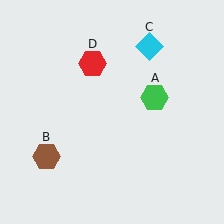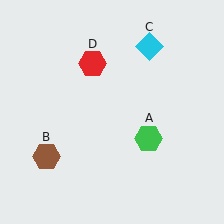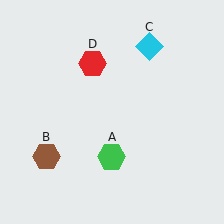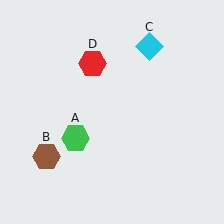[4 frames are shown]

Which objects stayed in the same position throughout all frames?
Brown hexagon (object B) and cyan diamond (object C) and red hexagon (object D) remained stationary.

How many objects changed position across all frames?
1 object changed position: green hexagon (object A).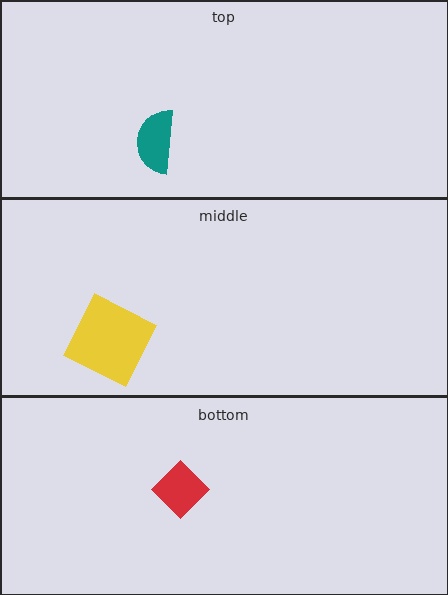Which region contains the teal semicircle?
The top region.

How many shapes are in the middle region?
1.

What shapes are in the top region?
The teal semicircle.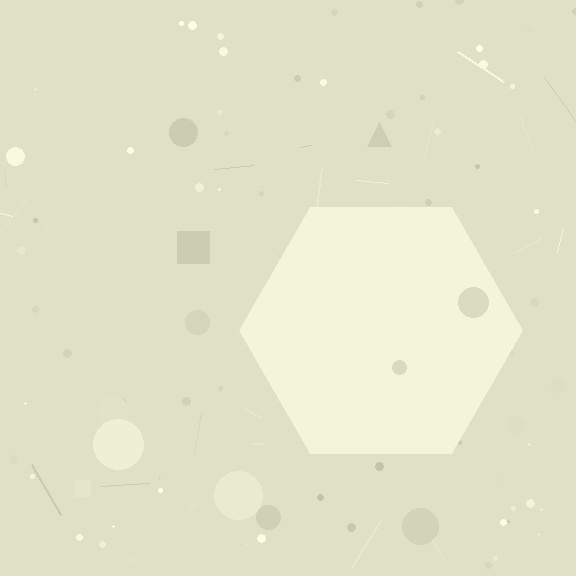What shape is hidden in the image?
A hexagon is hidden in the image.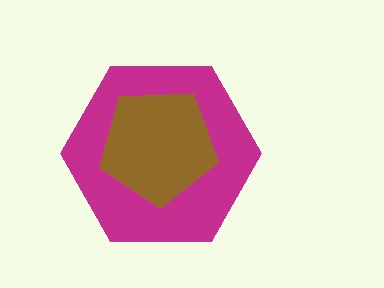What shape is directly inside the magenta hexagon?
The brown pentagon.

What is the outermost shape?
The magenta hexagon.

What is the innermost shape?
The brown pentagon.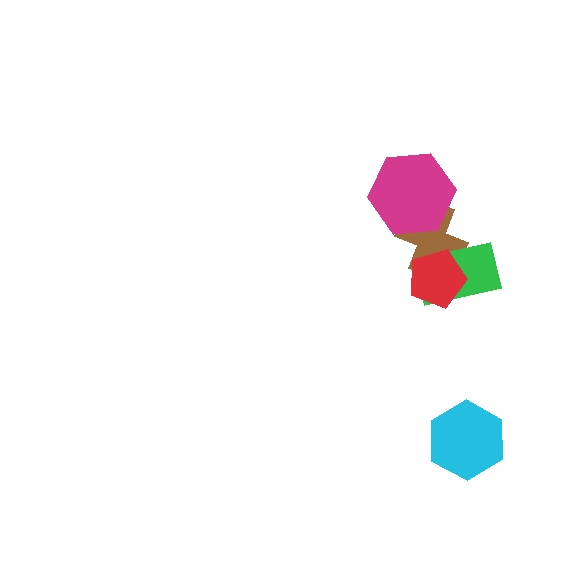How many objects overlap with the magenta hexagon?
1 object overlaps with the magenta hexagon.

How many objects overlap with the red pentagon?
2 objects overlap with the red pentagon.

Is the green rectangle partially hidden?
Yes, it is partially covered by another shape.